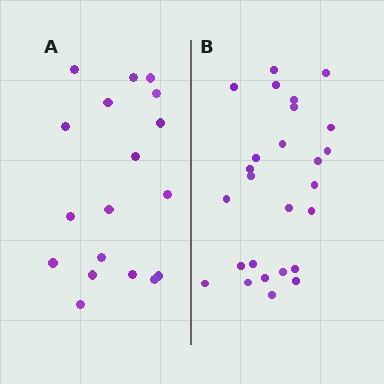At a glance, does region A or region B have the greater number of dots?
Region B (the right region) has more dots.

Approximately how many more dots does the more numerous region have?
Region B has roughly 8 or so more dots than region A.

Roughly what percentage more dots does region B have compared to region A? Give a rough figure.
About 45% more.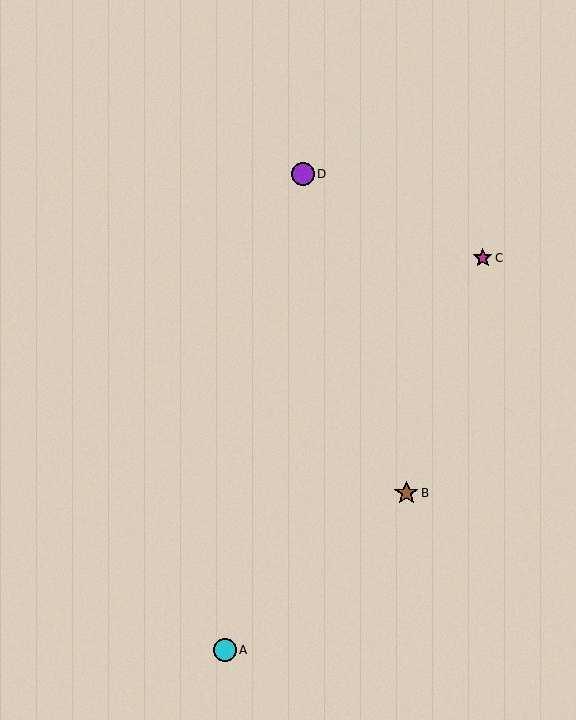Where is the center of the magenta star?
The center of the magenta star is at (483, 258).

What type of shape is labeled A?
Shape A is a cyan circle.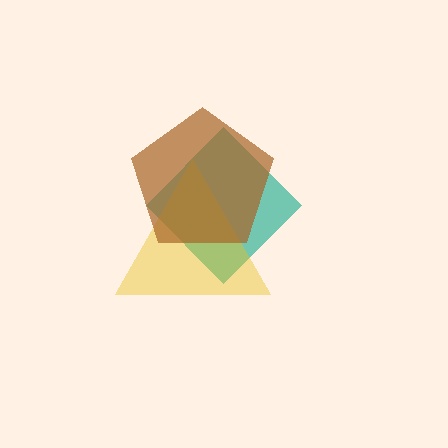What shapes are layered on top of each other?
The layered shapes are: a teal diamond, a yellow triangle, a brown pentagon.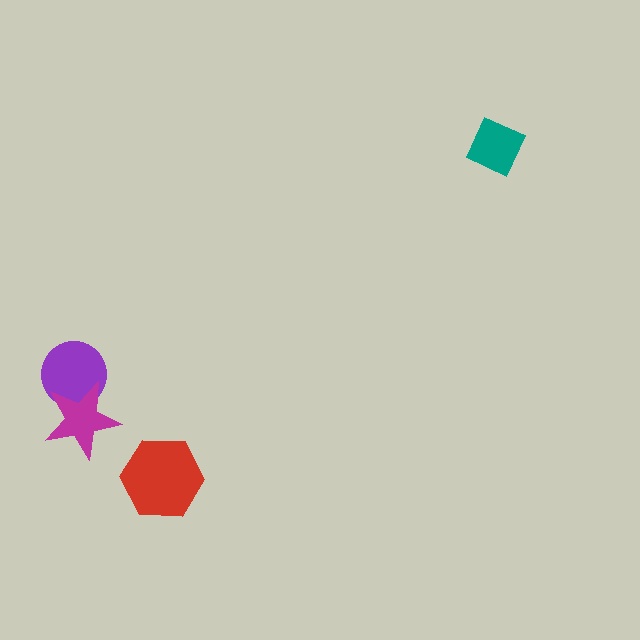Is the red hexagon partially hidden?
No, no other shape covers it.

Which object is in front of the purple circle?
The magenta star is in front of the purple circle.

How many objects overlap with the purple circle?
1 object overlaps with the purple circle.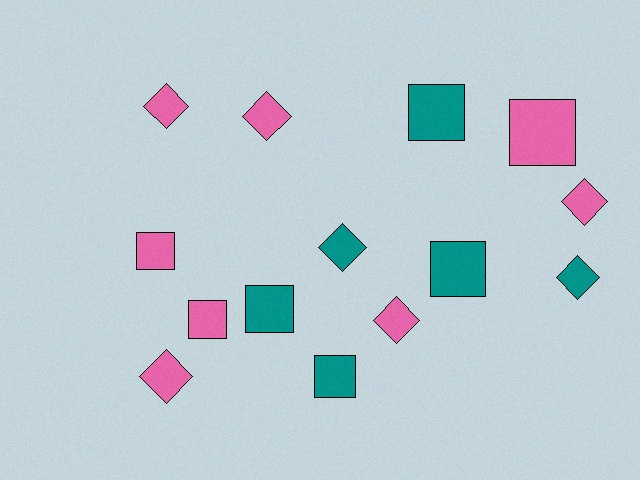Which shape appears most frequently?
Square, with 7 objects.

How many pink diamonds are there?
There are 5 pink diamonds.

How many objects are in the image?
There are 14 objects.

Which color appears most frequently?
Pink, with 8 objects.